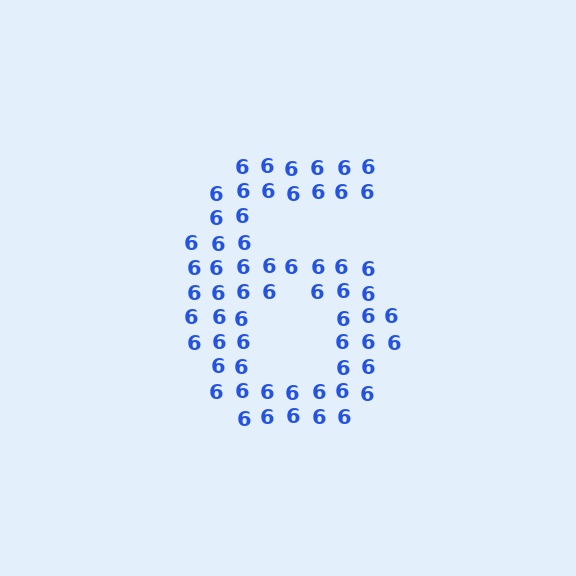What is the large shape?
The large shape is the digit 6.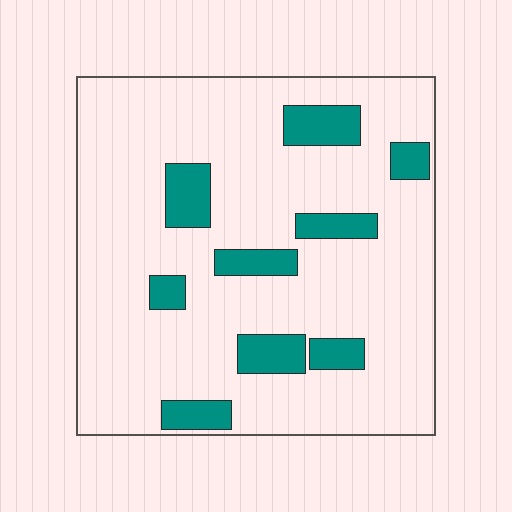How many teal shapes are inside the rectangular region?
9.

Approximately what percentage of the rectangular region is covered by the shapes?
Approximately 15%.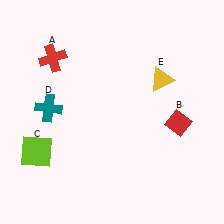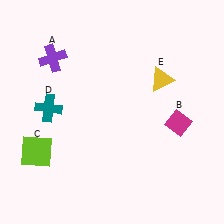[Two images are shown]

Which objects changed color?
A changed from red to purple. B changed from red to magenta.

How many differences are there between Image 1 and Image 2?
There are 2 differences between the two images.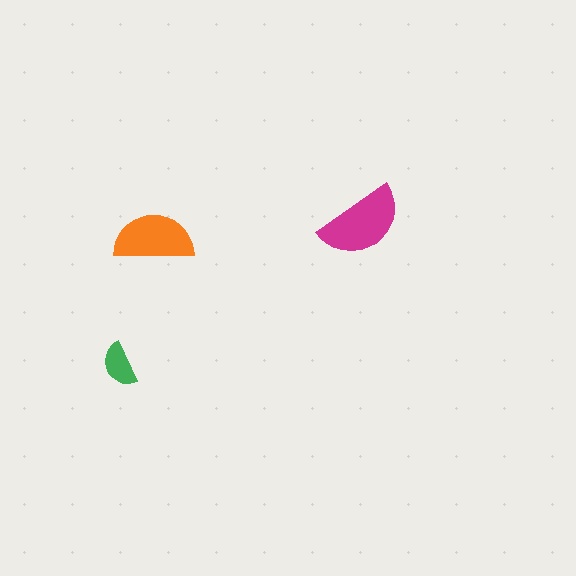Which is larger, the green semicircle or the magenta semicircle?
The magenta one.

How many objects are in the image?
There are 3 objects in the image.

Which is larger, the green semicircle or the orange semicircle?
The orange one.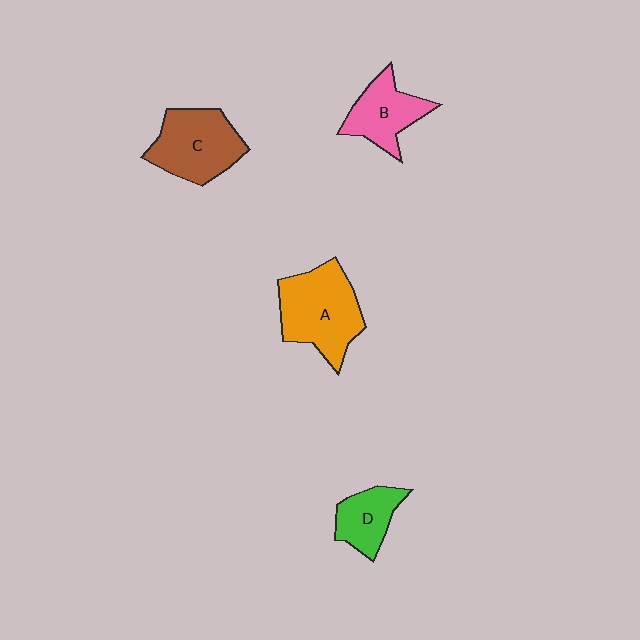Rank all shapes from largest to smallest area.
From largest to smallest: A (orange), C (brown), B (pink), D (green).